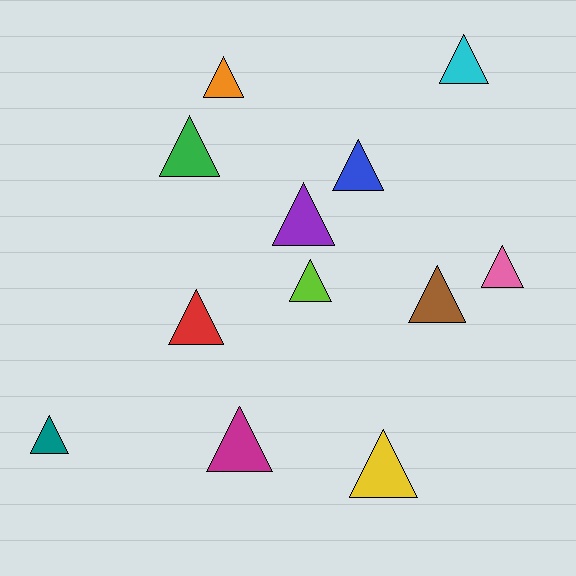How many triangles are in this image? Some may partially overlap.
There are 12 triangles.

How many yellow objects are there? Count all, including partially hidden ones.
There is 1 yellow object.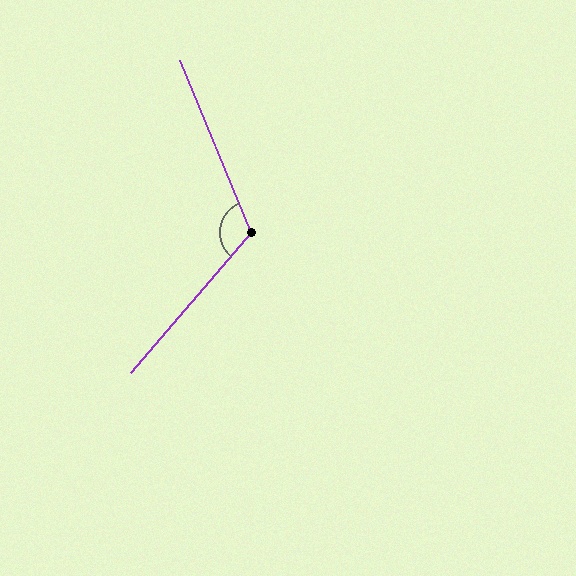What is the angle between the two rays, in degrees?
Approximately 117 degrees.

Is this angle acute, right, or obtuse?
It is obtuse.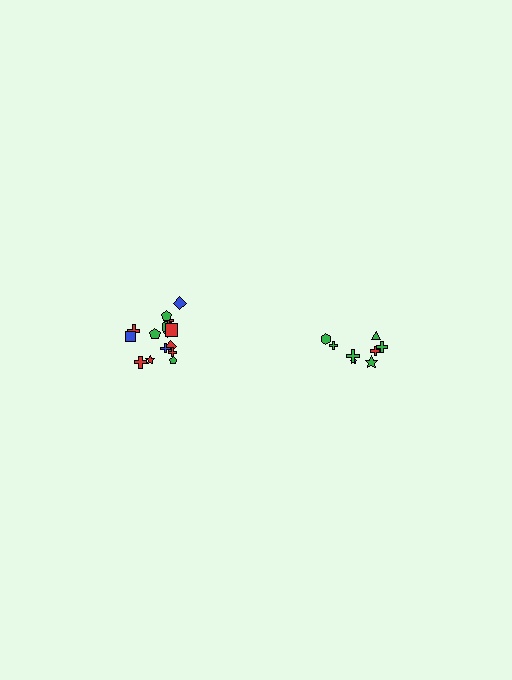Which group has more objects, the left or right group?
The left group.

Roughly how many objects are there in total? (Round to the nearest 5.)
Roughly 25 objects in total.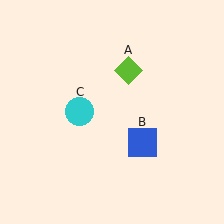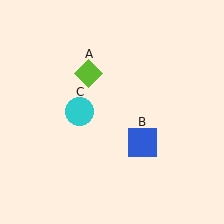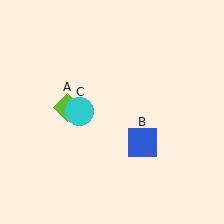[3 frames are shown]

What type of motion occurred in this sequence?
The lime diamond (object A) rotated counterclockwise around the center of the scene.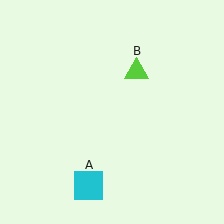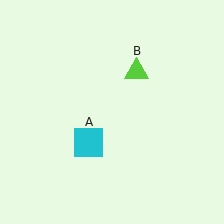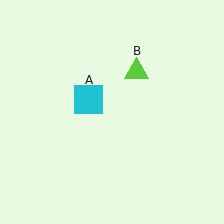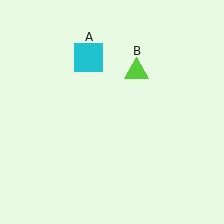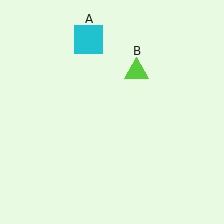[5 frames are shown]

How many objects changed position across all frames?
1 object changed position: cyan square (object A).